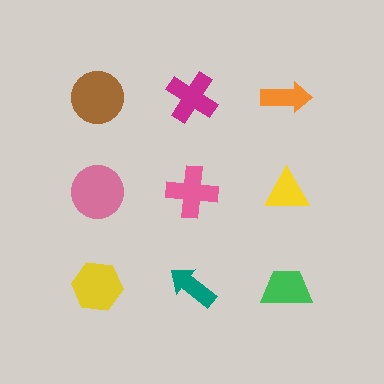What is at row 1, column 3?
An orange arrow.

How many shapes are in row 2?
3 shapes.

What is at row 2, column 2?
A pink cross.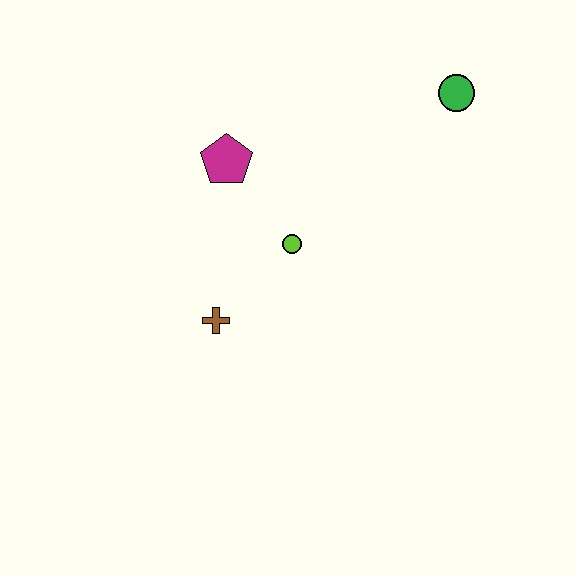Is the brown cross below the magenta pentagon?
Yes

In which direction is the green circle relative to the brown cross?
The green circle is to the right of the brown cross.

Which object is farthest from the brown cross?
The green circle is farthest from the brown cross.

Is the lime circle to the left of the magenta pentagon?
No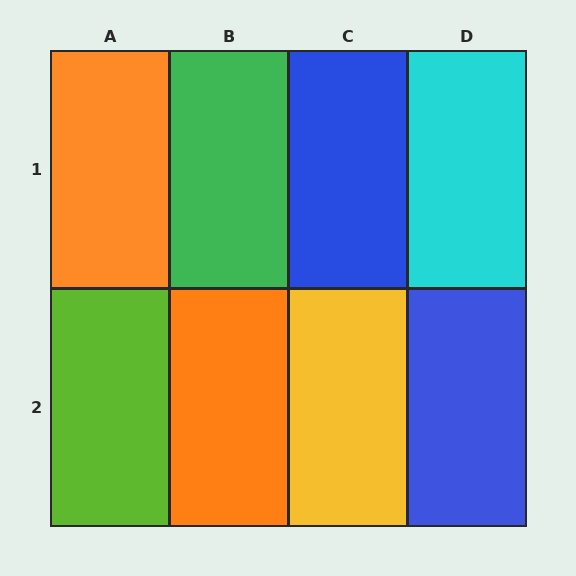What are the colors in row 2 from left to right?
Lime, orange, yellow, blue.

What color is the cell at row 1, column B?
Green.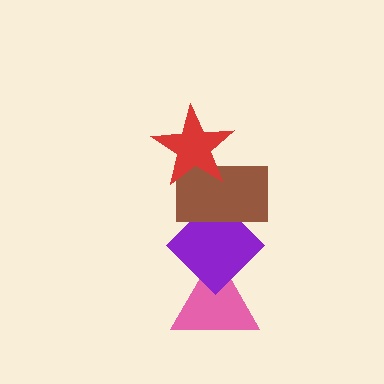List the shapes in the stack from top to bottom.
From top to bottom: the red star, the brown rectangle, the purple diamond, the pink triangle.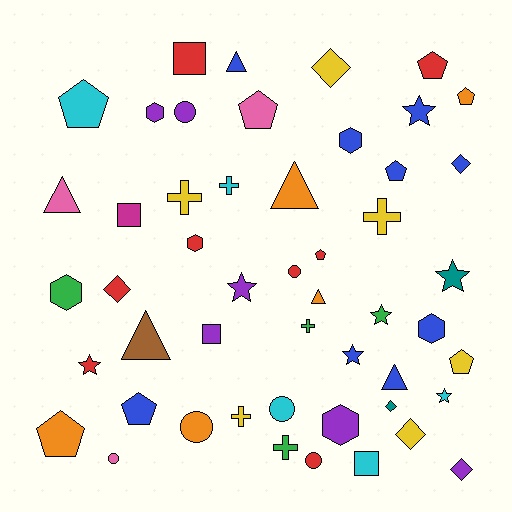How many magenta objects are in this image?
There is 1 magenta object.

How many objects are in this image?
There are 50 objects.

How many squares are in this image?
There are 4 squares.